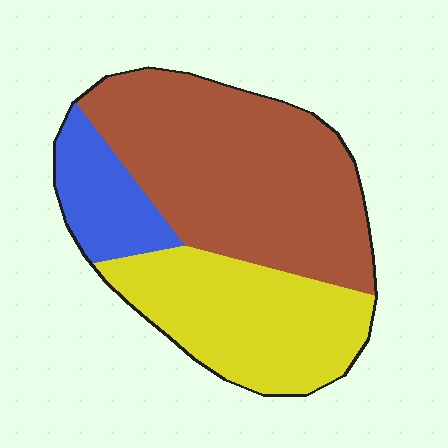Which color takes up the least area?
Blue, at roughly 15%.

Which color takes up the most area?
Brown, at roughly 50%.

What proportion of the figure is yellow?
Yellow takes up between a third and a half of the figure.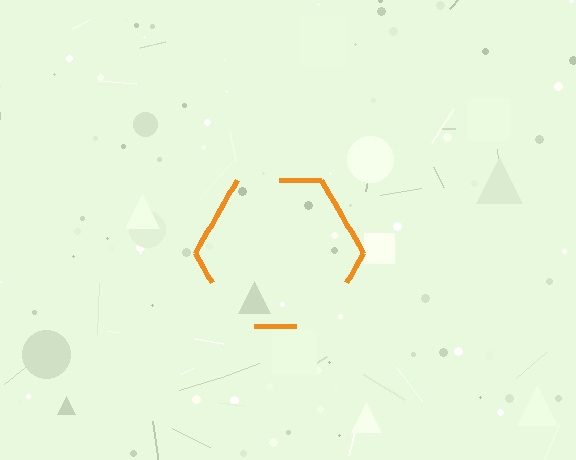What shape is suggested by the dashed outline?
The dashed outline suggests a hexagon.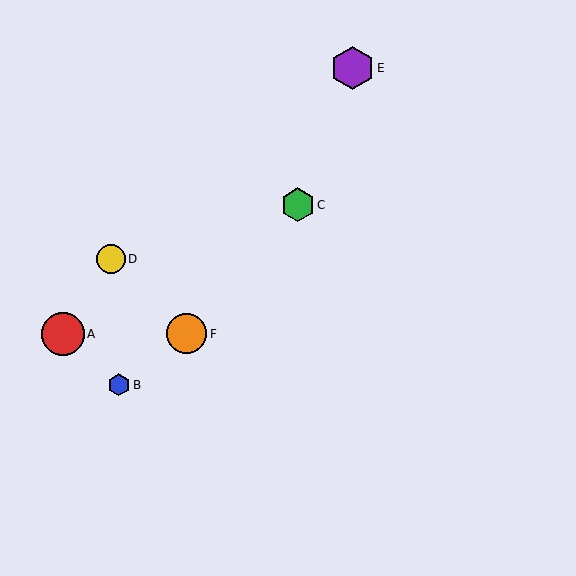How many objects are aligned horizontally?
2 objects (A, F) are aligned horizontally.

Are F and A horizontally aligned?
Yes, both are at y≈334.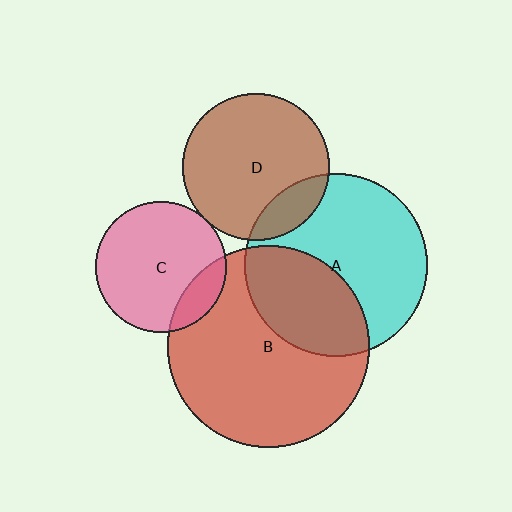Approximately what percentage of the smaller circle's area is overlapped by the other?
Approximately 15%.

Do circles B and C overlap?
Yes.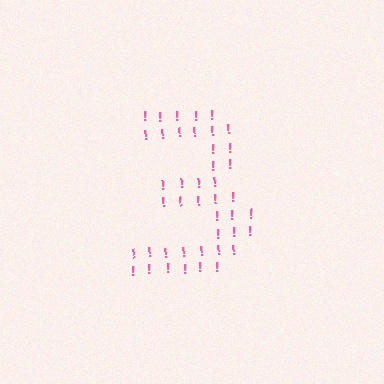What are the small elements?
The small elements are exclamation marks.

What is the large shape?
The large shape is the digit 3.